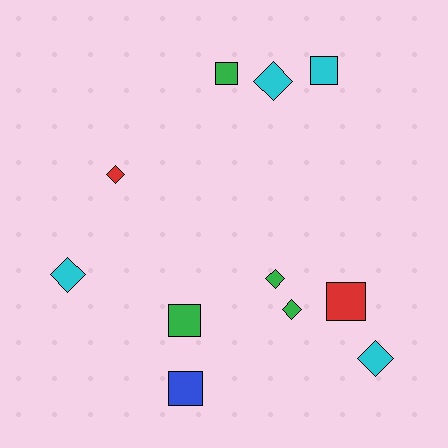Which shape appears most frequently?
Diamond, with 6 objects.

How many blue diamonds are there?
There are no blue diamonds.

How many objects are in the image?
There are 11 objects.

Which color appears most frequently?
Cyan, with 4 objects.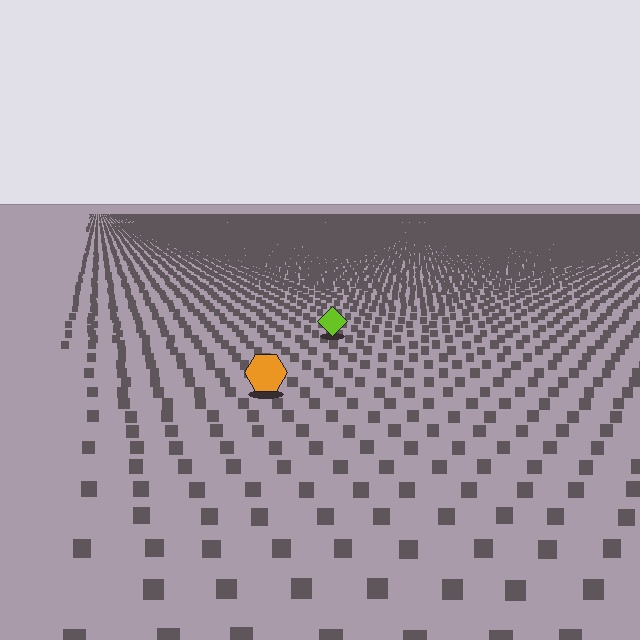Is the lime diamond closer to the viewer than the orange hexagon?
No. The orange hexagon is closer — you can tell from the texture gradient: the ground texture is coarser near it.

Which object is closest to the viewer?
The orange hexagon is closest. The texture marks near it are larger and more spread out.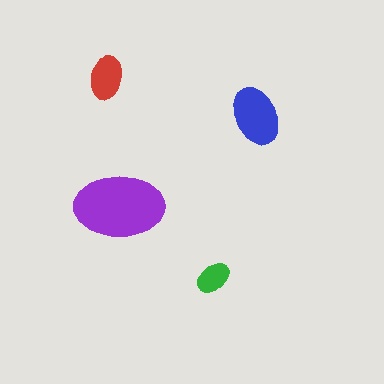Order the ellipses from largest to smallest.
the purple one, the blue one, the red one, the green one.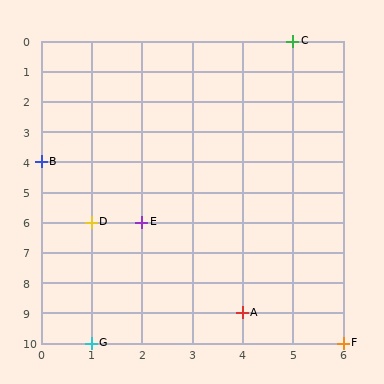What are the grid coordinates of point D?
Point D is at grid coordinates (1, 6).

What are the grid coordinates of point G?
Point G is at grid coordinates (1, 10).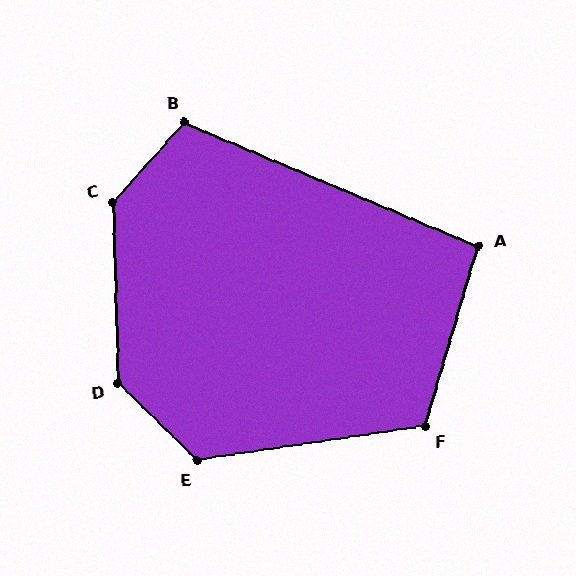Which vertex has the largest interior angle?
C, at approximately 137 degrees.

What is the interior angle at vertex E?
Approximately 127 degrees (obtuse).